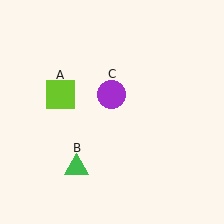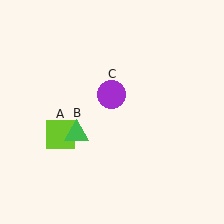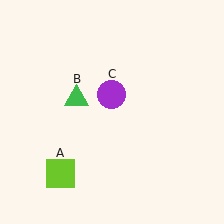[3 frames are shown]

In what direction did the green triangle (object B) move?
The green triangle (object B) moved up.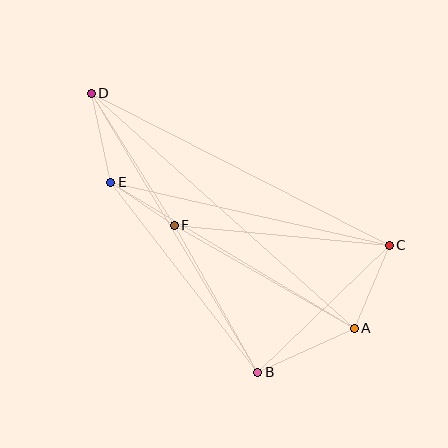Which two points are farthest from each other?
Points A and D are farthest from each other.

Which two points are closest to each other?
Points E and F are closest to each other.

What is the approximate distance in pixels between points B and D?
The distance between B and D is approximately 325 pixels.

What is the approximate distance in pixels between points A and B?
The distance between A and B is approximately 106 pixels.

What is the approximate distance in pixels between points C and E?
The distance between C and E is approximately 286 pixels.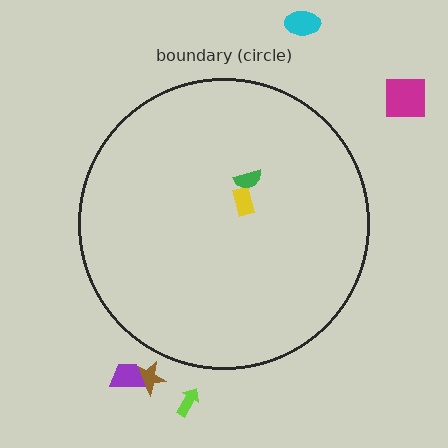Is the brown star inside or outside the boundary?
Outside.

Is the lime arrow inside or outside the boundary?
Outside.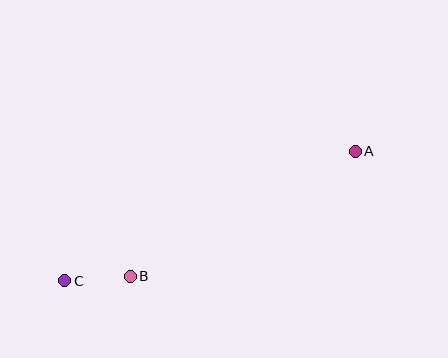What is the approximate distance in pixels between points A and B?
The distance between A and B is approximately 257 pixels.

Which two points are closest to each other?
Points B and C are closest to each other.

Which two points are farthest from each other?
Points A and C are farthest from each other.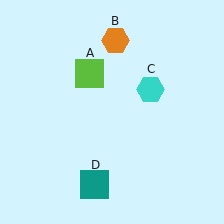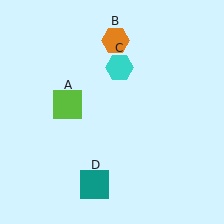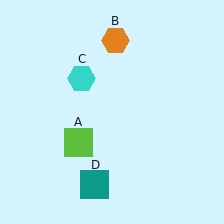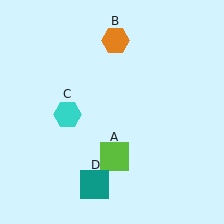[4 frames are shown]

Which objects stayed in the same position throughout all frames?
Orange hexagon (object B) and teal square (object D) remained stationary.